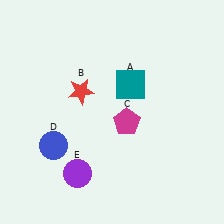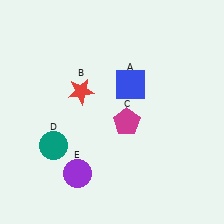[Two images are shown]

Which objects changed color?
A changed from teal to blue. D changed from blue to teal.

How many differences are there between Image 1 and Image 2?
There are 2 differences between the two images.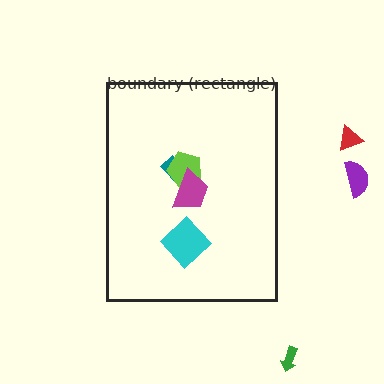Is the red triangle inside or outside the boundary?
Outside.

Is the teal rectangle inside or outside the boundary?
Inside.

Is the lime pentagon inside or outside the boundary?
Inside.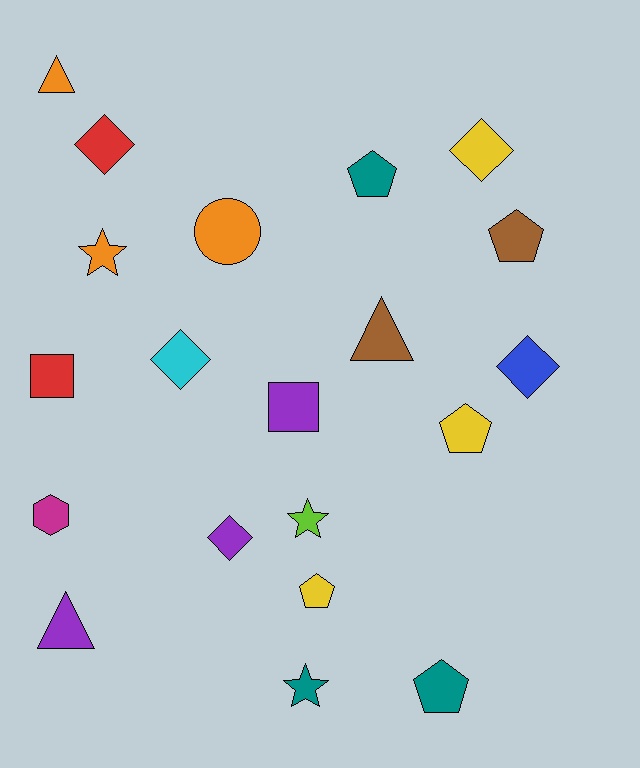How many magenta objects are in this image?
There is 1 magenta object.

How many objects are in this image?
There are 20 objects.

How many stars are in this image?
There are 3 stars.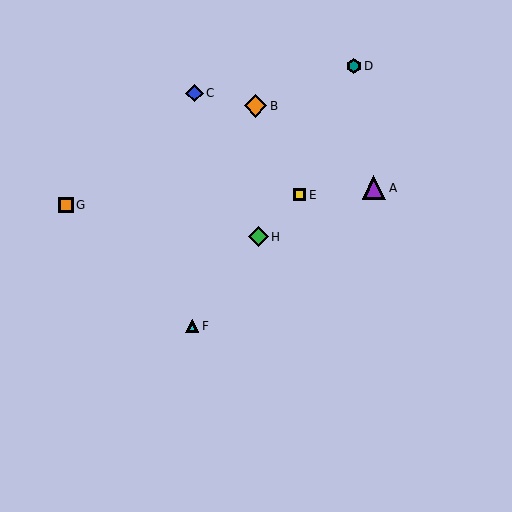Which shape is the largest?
The purple triangle (labeled A) is the largest.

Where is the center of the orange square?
The center of the orange square is at (66, 205).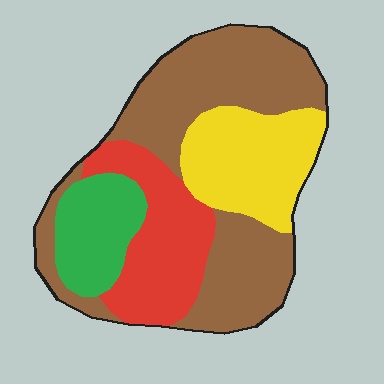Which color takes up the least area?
Green, at roughly 15%.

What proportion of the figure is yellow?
Yellow covers about 20% of the figure.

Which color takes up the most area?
Brown, at roughly 45%.